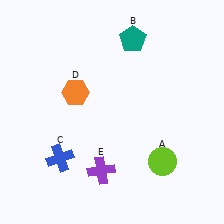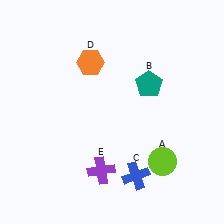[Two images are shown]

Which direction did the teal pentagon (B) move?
The teal pentagon (B) moved down.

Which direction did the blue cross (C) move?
The blue cross (C) moved right.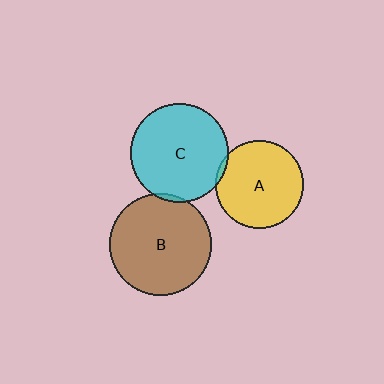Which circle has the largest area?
Circle B (brown).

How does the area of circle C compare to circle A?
Approximately 1.3 times.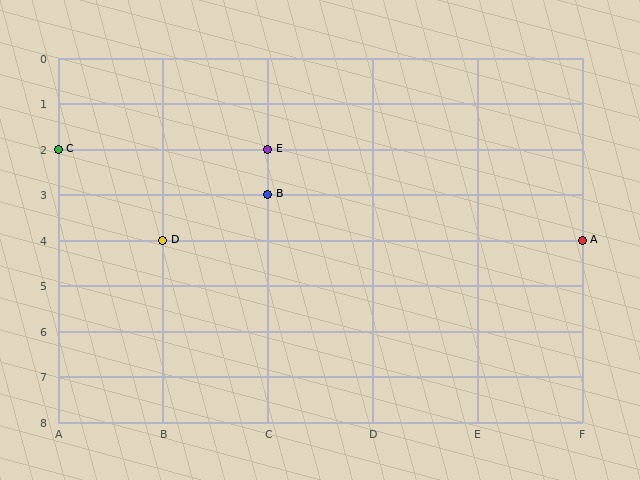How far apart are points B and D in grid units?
Points B and D are 1 column and 1 row apart (about 1.4 grid units diagonally).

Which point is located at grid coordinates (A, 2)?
Point C is at (A, 2).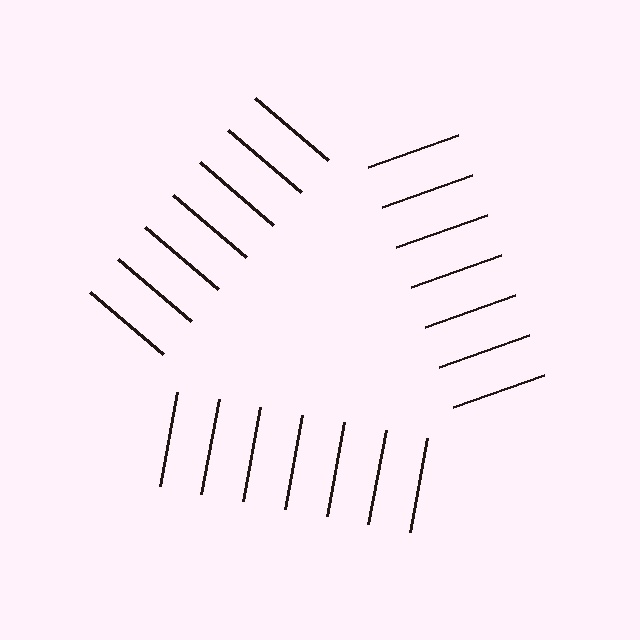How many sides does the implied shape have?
3 sides — the line-ends trace a triangle.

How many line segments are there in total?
21 — 7 along each of the 3 edges.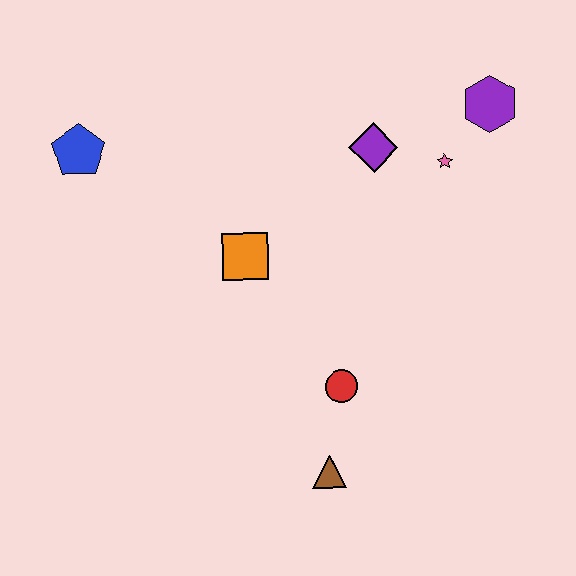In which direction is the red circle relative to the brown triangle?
The red circle is above the brown triangle.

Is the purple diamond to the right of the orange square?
Yes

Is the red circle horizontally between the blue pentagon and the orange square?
No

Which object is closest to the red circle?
The brown triangle is closest to the red circle.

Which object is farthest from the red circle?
The blue pentagon is farthest from the red circle.